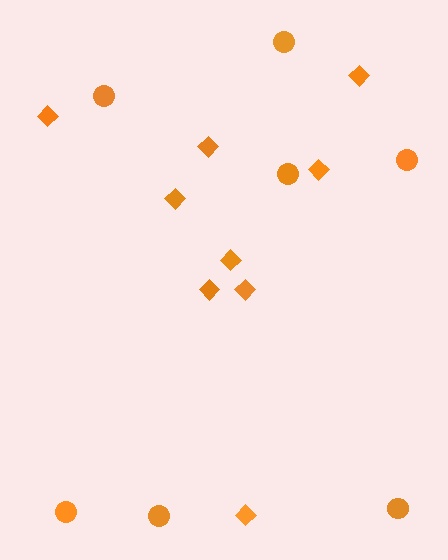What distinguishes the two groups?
There are 2 groups: one group of circles (7) and one group of diamonds (9).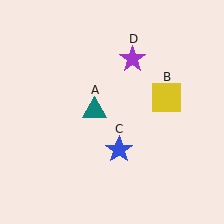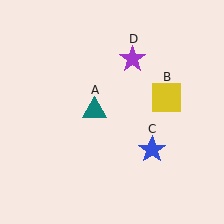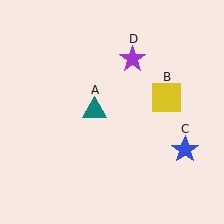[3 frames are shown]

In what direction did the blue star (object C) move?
The blue star (object C) moved right.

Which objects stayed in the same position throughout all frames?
Teal triangle (object A) and yellow square (object B) and purple star (object D) remained stationary.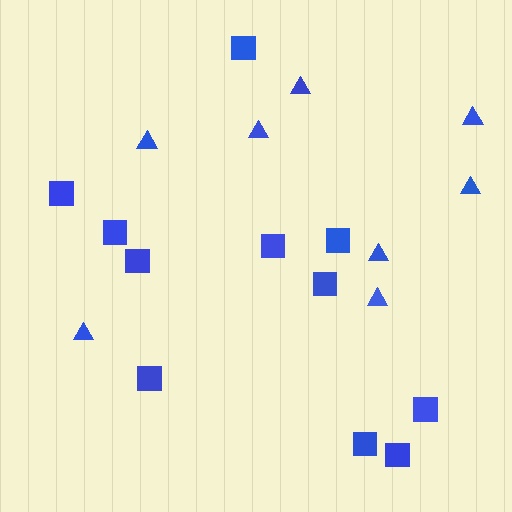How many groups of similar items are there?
There are 2 groups: one group of triangles (8) and one group of squares (11).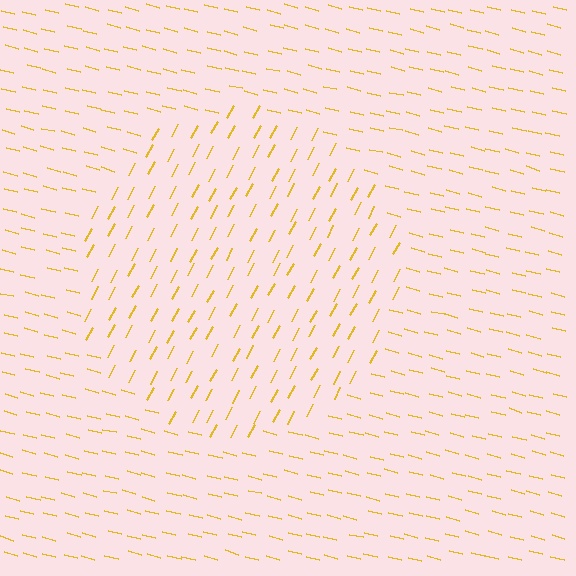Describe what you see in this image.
The image is filled with small yellow line segments. A circle region in the image has lines oriented differently from the surrounding lines, creating a visible texture boundary.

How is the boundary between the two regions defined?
The boundary is defined purely by a change in line orientation (approximately 77 degrees difference). All lines are the same color and thickness.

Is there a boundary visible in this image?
Yes, there is a texture boundary formed by a change in line orientation.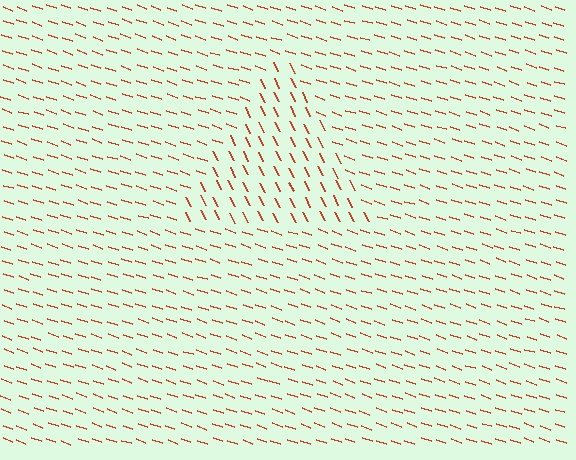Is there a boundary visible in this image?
Yes, there is a texture boundary formed by a change in line orientation.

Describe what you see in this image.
The image is filled with small red line segments. A triangle region in the image has lines oriented differently from the surrounding lines, creating a visible texture boundary.